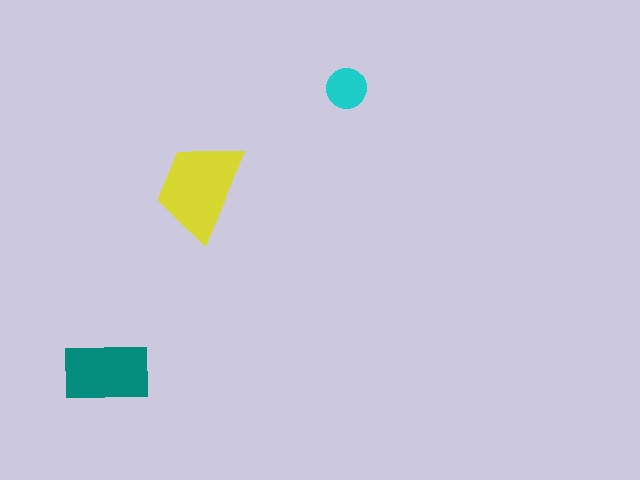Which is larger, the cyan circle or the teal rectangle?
The teal rectangle.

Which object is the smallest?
The cyan circle.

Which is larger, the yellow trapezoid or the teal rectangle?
The yellow trapezoid.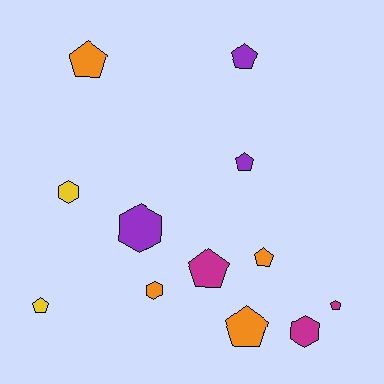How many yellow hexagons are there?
There is 1 yellow hexagon.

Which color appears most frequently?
Orange, with 4 objects.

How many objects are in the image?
There are 12 objects.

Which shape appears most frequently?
Pentagon, with 8 objects.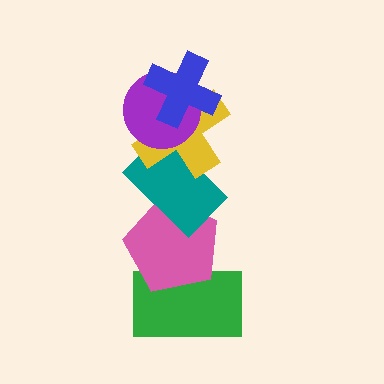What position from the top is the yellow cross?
The yellow cross is 3rd from the top.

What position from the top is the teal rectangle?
The teal rectangle is 4th from the top.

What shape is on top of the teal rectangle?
The yellow cross is on top of the teal rectangle.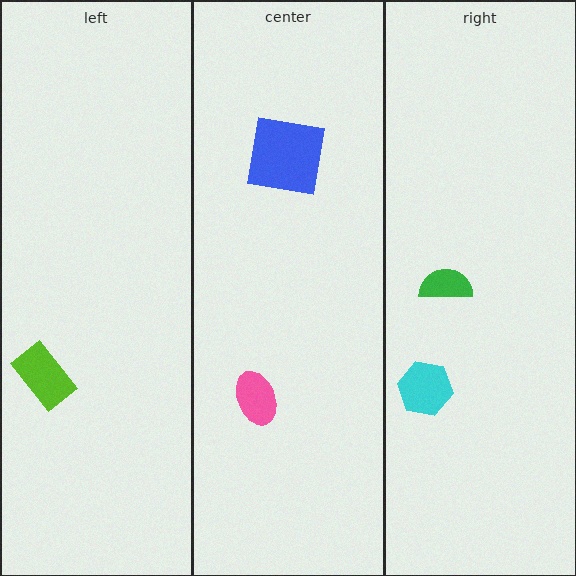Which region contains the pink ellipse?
The center region.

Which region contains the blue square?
The center region.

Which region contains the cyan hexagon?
The right region.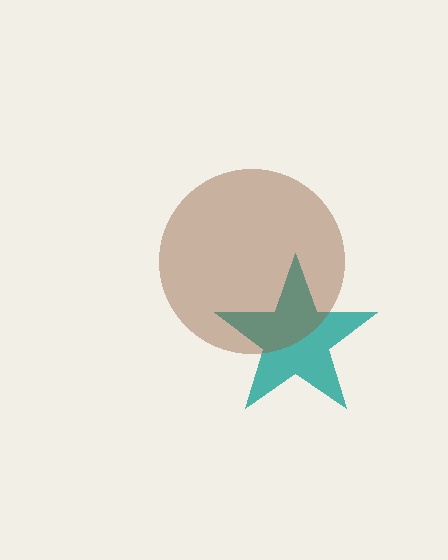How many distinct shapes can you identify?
There are 2 distinct shapes: a teal star, a brown circle.